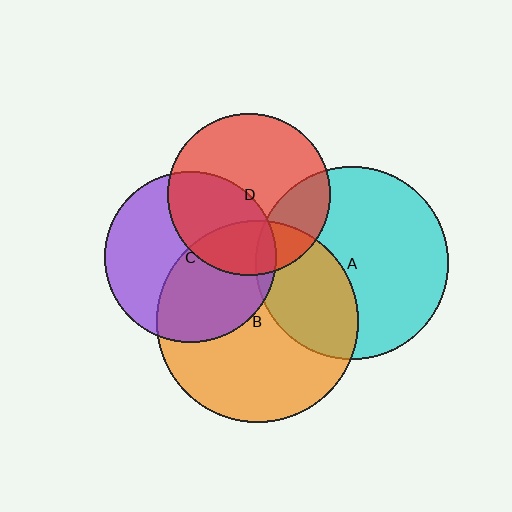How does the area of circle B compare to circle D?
Approximately 1.5 times.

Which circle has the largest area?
Circle B (orange).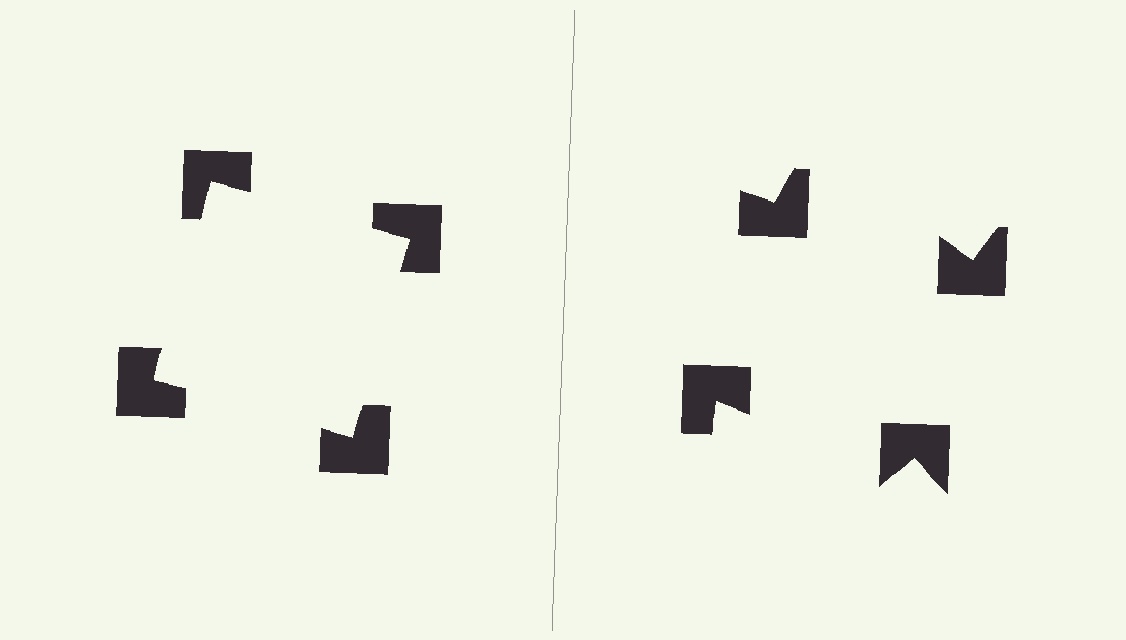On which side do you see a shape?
An illusory square appears on the left side. On the right side the wedge cuts are rotated, so no coherent shape forms.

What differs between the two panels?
The notched squares are positioned identically on both sides; only the wedge orientations differ. On the left they align to a square; on the right they are misaligned.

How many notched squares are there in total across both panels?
8 — 4 on each side.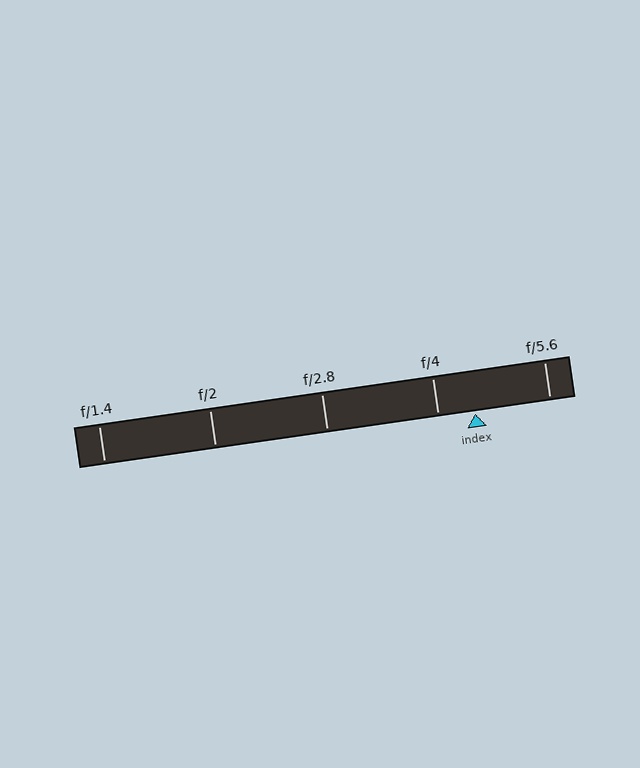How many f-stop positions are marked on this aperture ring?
There are 5 f-stop positions marked.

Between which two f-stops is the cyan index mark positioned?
The index mark is between f/4 and f/5.6.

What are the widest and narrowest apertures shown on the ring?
The widest aperture shown is f/1.4 and the narrowest is f/5.6.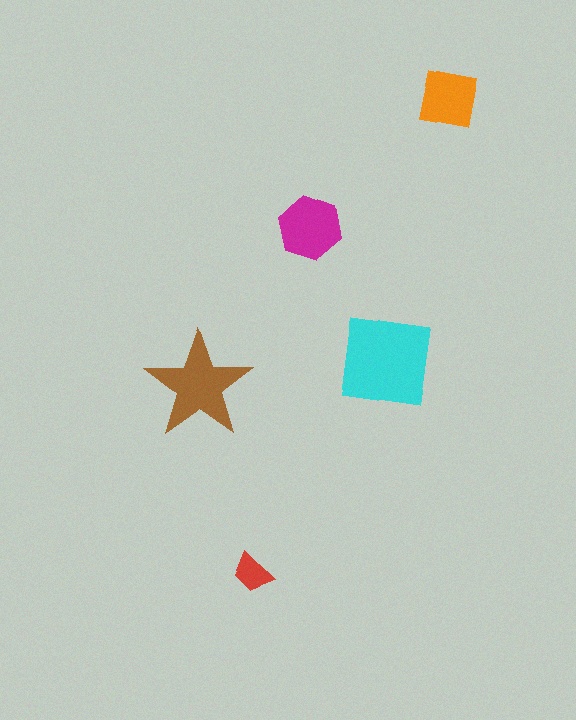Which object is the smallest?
The red trapezoid.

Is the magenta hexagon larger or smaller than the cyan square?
Smaller.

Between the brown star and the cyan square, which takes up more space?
The cyan square.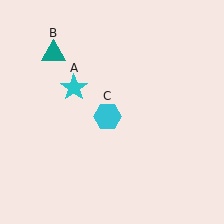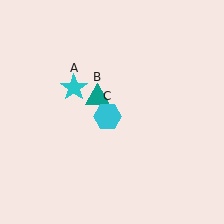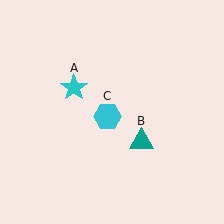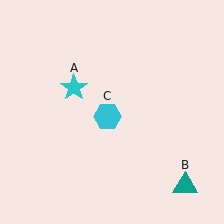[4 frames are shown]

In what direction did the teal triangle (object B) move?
The teal triangle (object B) moved down and to the right.